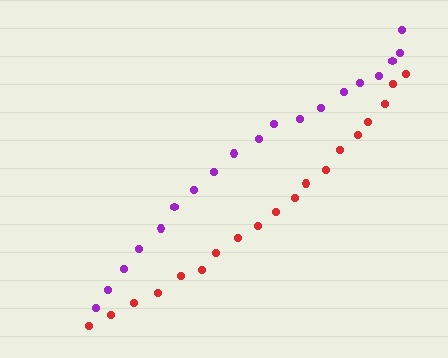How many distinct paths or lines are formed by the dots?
There are 2 distinct paths.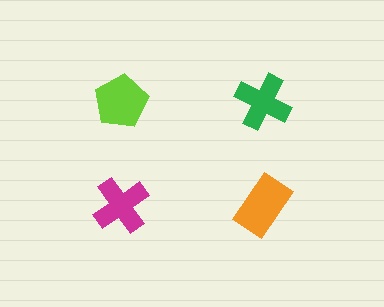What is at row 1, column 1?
A lime pentagon.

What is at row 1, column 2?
A green cross.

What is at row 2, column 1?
A magenta cross.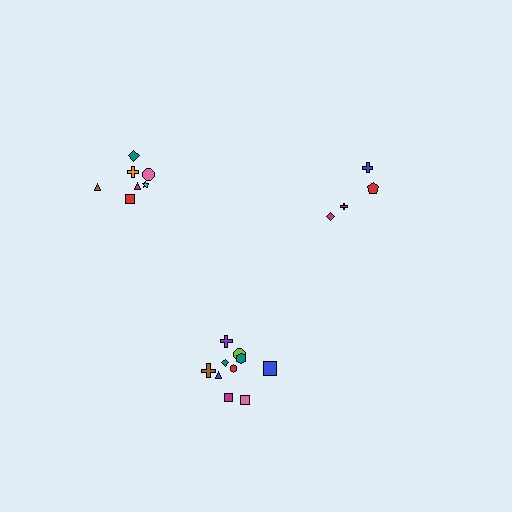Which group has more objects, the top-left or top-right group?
The top-left group.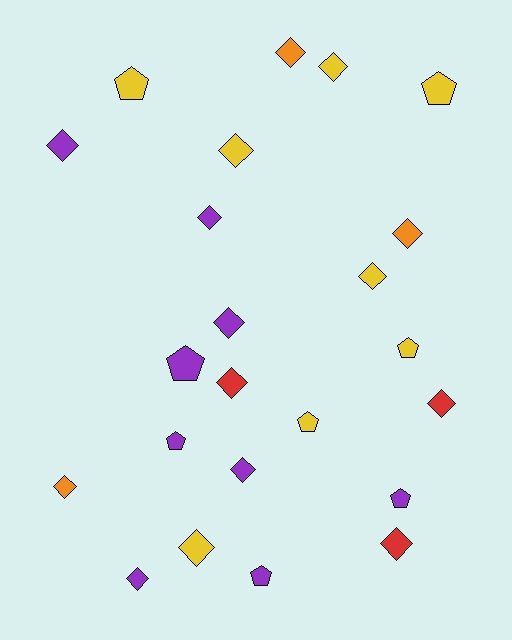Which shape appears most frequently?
Diamond, with 15 objects.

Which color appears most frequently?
Purple, with 9 objects.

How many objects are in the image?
There are 23 objects.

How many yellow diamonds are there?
There are 4 yellow diamonds.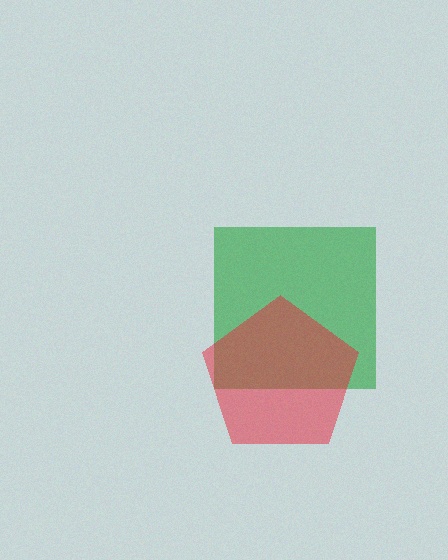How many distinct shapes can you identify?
There are 2 distinct shapes: a green square, a red pentagon.